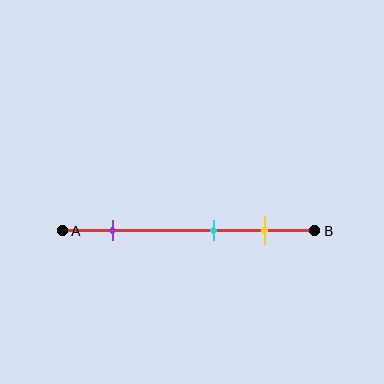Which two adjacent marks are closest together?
The cyan and yellow marks are the closest adjacent pair.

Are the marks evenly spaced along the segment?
No, the marks are not evenly spaced.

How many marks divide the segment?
There are 3 marks dividing the segment.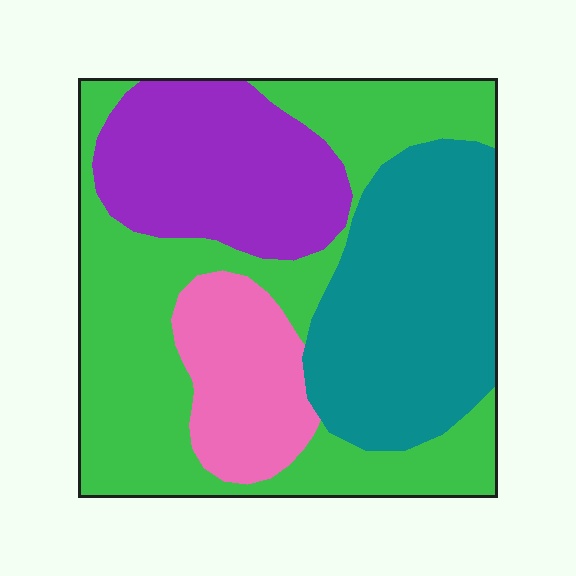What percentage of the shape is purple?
Purple covers about 20% of the shape.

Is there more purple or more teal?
Teal.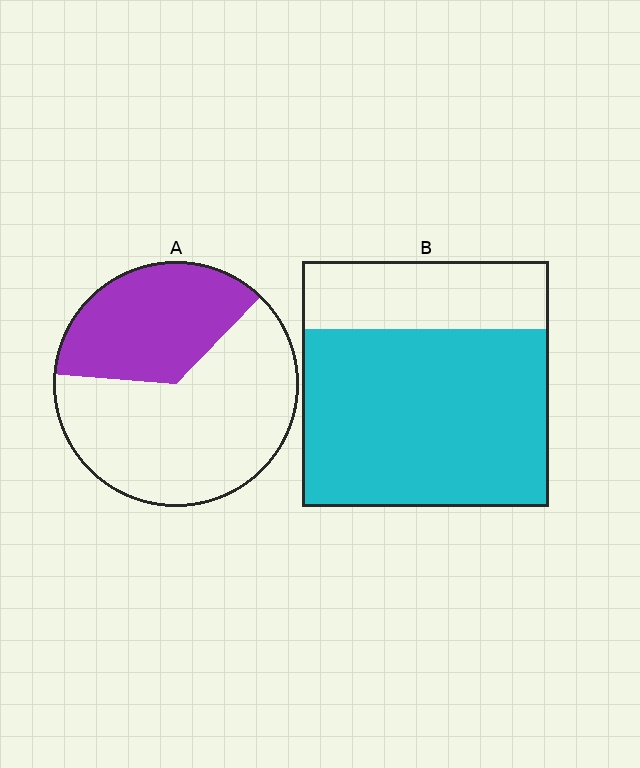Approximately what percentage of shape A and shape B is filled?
A is approximately 35% and B is approximately 70%.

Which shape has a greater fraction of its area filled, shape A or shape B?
Shape B.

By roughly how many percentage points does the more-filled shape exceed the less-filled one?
By roughly 35 percentage points (B over A).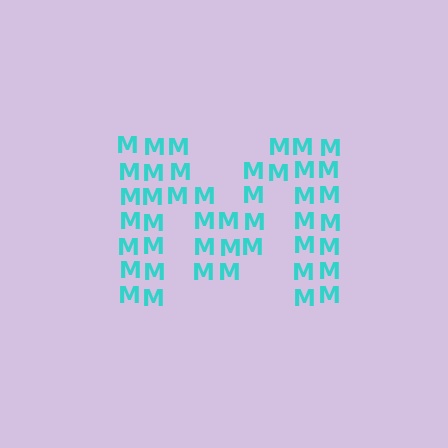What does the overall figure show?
The overall figure shows the letter M.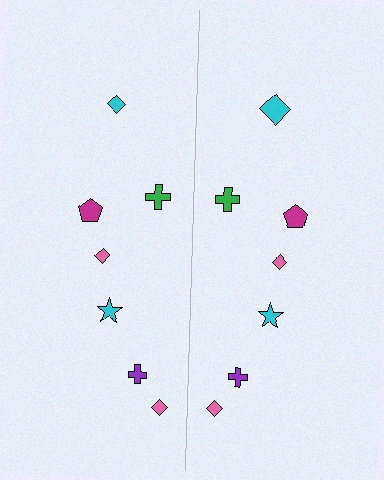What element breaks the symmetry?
The cyan diamond on the right side has a different size than its mirror counterpart.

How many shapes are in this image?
There are 14 shapes in this image.